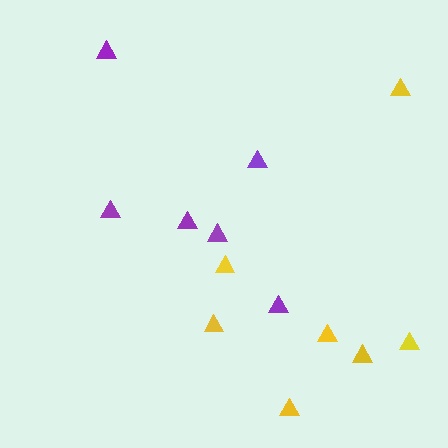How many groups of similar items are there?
There are 2 groups: one group of yellow triangles (7) and one group of purple triangles (6).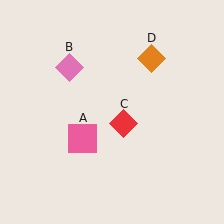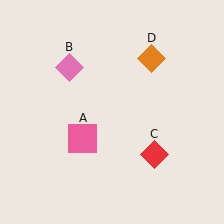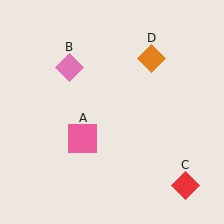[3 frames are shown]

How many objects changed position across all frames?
1 object changed position: red diamond (object C).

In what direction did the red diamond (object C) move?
The red diamond (object C) moved down and to the right.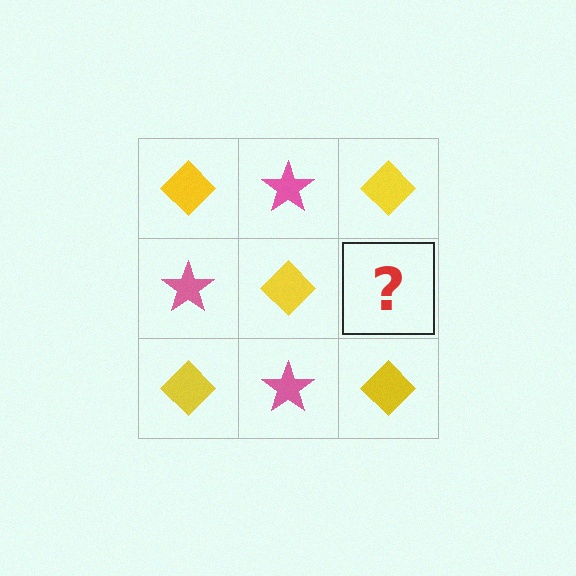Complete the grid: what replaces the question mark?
The question mark should be replaced with a pink star.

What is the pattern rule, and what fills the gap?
The rule is that it alternates yellow diamond and pink star in a checkerboard pattern. The gap should be filled with a pink star.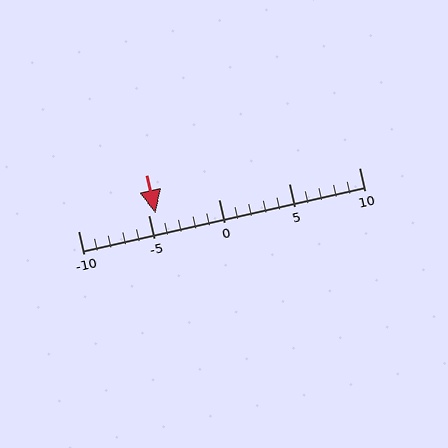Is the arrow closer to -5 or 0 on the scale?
The arrow is closer to -5.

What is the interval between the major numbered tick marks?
The major tick marks are spaced 5 units apart.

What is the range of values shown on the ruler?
The ruler shows values from -10 to 10.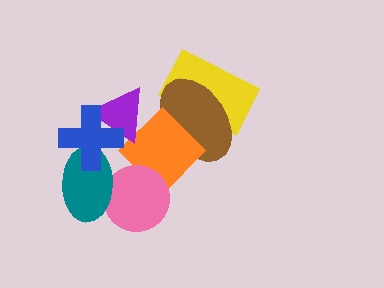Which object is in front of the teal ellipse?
The blue cross is in front of the teal ellipse.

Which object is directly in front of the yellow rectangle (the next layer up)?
The brown ellipse is directly in front of the yellow rectangle.